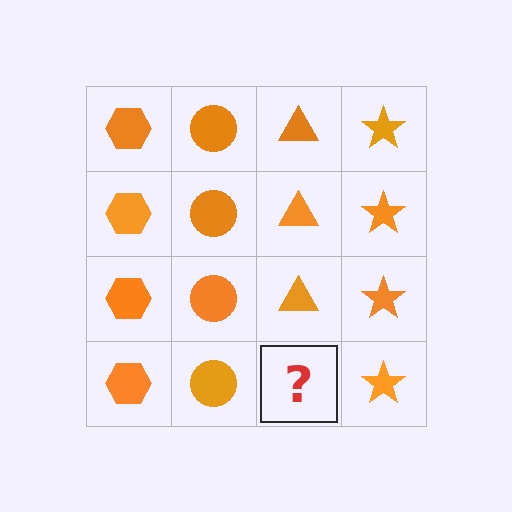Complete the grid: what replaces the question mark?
The question mark should be replaced with an orange triangle.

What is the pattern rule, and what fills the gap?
The rule is that each column has a consistent shape. The gap should be filled with an orange triangle.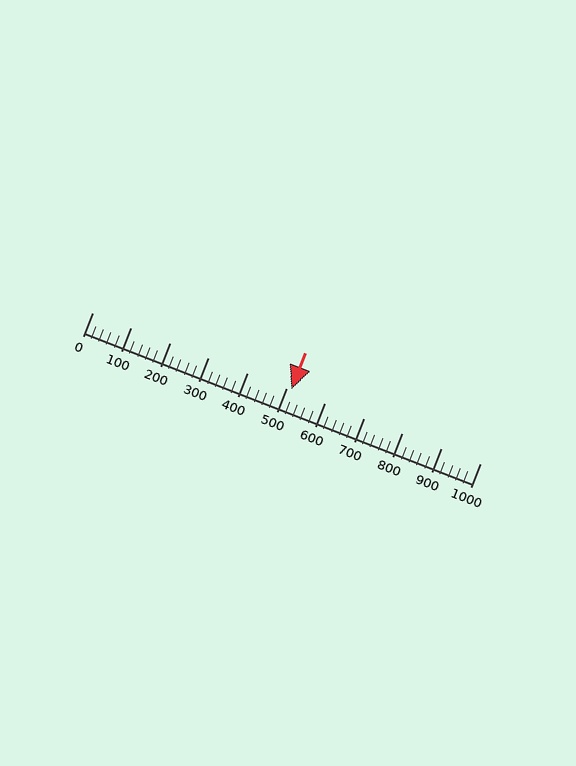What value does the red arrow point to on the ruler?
The red arrow points to approximately 512.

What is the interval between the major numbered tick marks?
The major tick marks are spaced 100 units apart.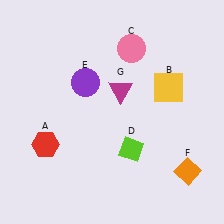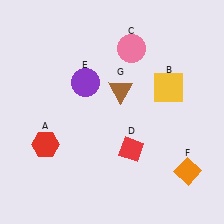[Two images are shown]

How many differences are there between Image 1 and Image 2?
There are 2 differences between the two images.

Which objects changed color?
D changed from lime to red. G changed from magenta to brown.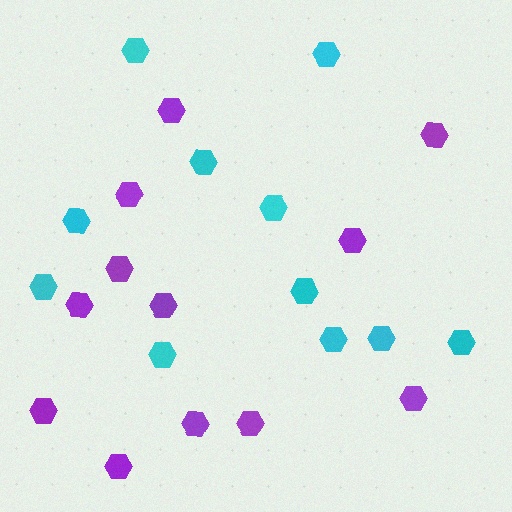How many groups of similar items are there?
There are 2 groups: one group of cyan hexagons (11) and one group of purple hexagons (12).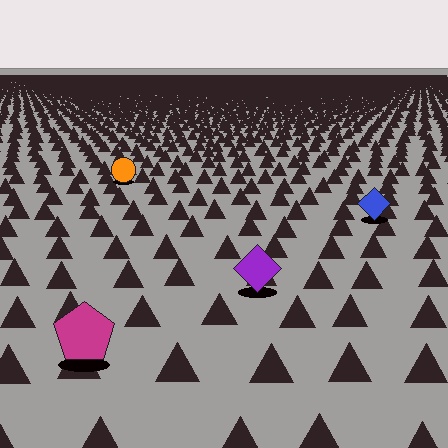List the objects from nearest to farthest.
From nearest to farthest: the magenta pentagon, the purple diamond, the blue diamond, the orange circle.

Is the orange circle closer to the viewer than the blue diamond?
No. The blue diamond is closer — you can tell from the texture gradient: the ground texture is coarser near it.